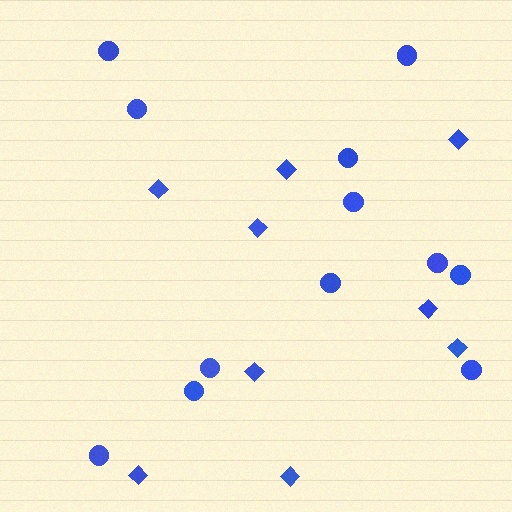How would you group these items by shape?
There are 2 groups: one group of diamonds (9) and one group of circles (12).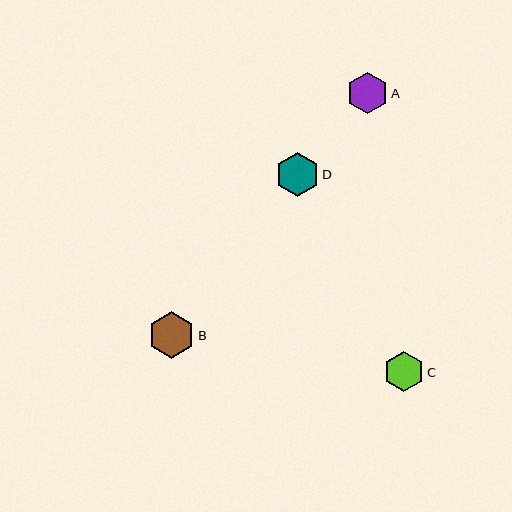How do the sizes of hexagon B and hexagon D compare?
Hexagon B and hexagon D are approximately the same size.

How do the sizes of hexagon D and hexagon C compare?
Hexagon D and hexagon C are approximately the same size.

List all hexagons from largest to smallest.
From largest to smallest: B, D, A, C.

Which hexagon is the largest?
Hexagon B is the largest with a size of approximately 47 pixels.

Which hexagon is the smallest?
Hexagon C is the smallest with a size of approximately 40 pixels.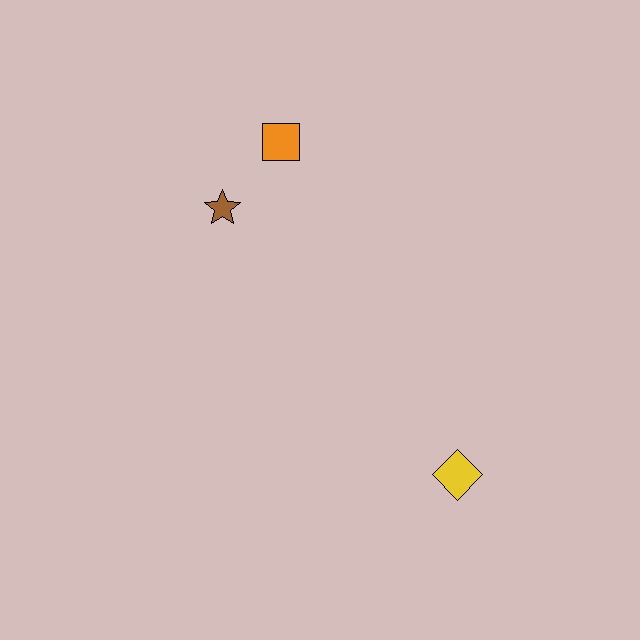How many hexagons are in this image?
There are no hexagons.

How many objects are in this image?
There are 3 objects.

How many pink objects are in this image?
There are no pink objects.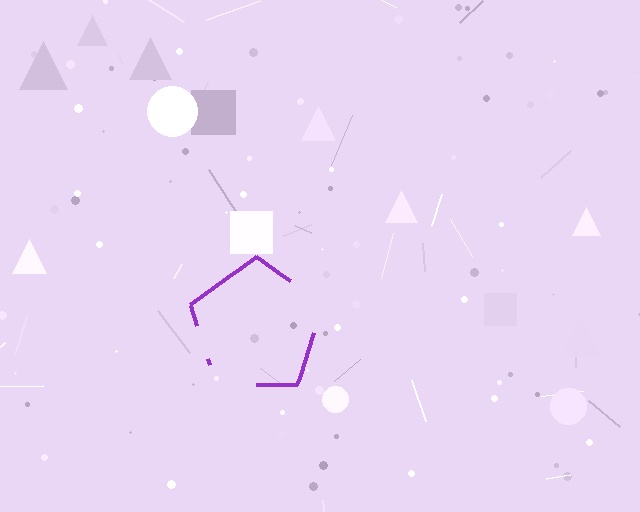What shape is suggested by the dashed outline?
The dashed outline suggests a pentagon.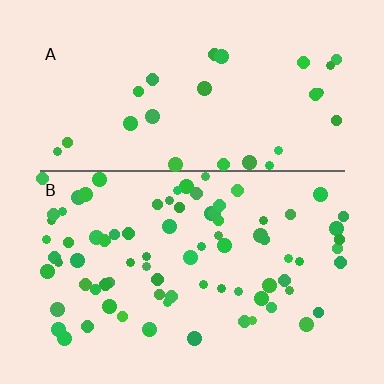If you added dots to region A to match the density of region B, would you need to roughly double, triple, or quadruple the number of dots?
Approximately triple.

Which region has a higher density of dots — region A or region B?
B (the bottom).